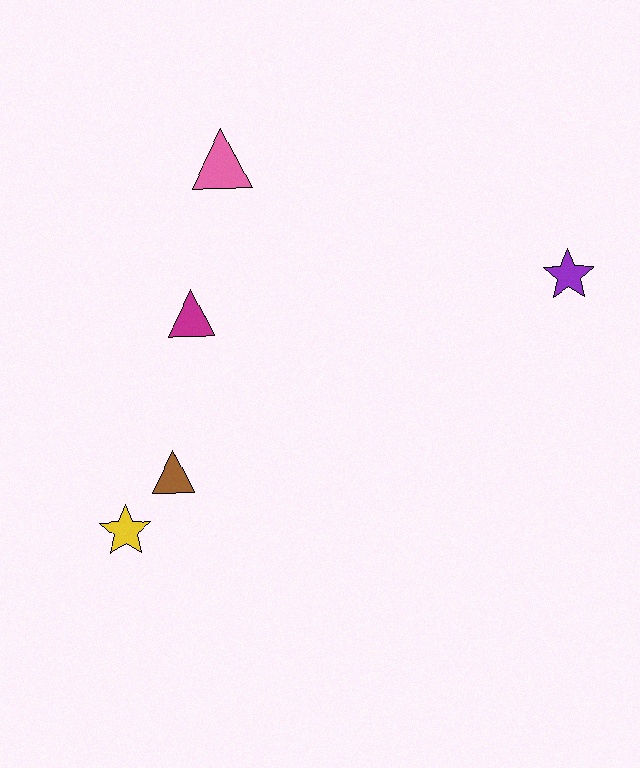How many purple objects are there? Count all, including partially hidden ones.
There is 1 purple object.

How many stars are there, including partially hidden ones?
There are 2 stars.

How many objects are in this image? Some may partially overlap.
There are 5 objects.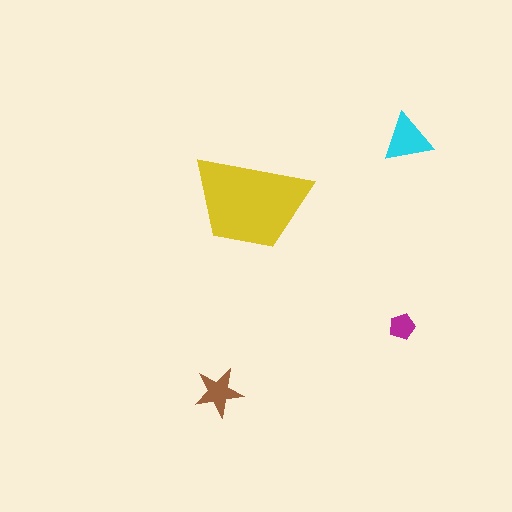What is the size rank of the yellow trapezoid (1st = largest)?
1st.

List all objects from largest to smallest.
The yellow trapezoid, the cyan triangle, the brown star, the magenta pentagon.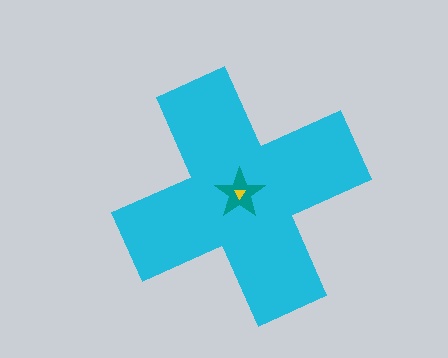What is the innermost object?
The yellow triangle.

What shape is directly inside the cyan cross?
The teal star.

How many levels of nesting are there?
3.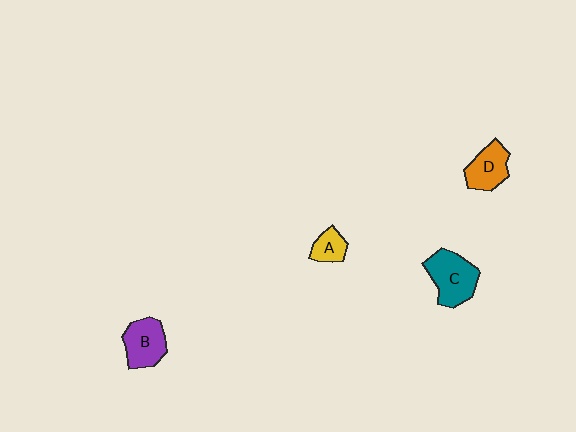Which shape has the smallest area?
Shape A (yellow).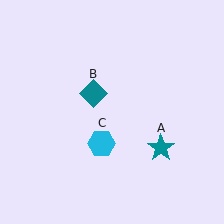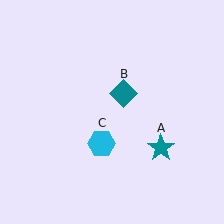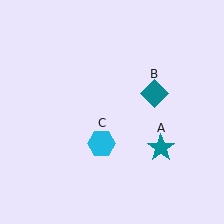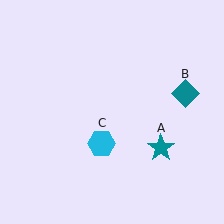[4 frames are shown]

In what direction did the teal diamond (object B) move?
The teal diamond (object B) moved right.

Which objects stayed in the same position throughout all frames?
Teal star (object A) and cyan hexagon (object C) remained stationary.